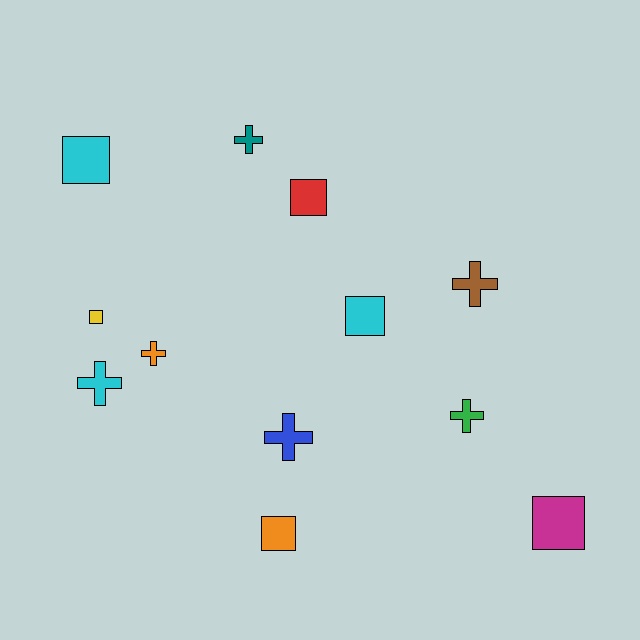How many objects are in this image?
There are 12 objects.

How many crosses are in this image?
There are 6 crosses.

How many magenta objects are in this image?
There is 1 magenta object.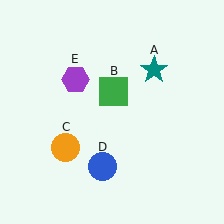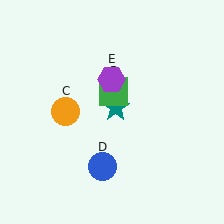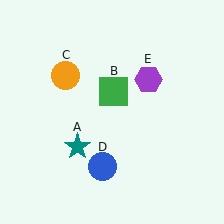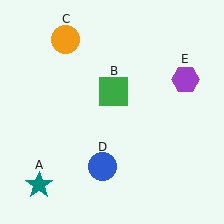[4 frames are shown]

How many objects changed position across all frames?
3 objects changed position: teal star (object A), orange circle (object C), purple hexagon (object E).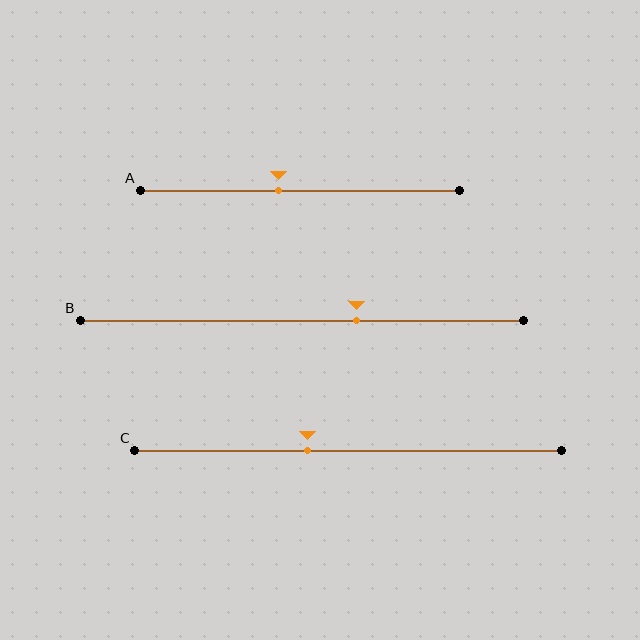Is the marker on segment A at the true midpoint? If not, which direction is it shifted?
No, the marker on segment A is shifted to the left by about 7% of the segment length.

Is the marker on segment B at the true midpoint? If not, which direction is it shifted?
No, the marker on segment B is shifted to the right by about 12% of the segment length.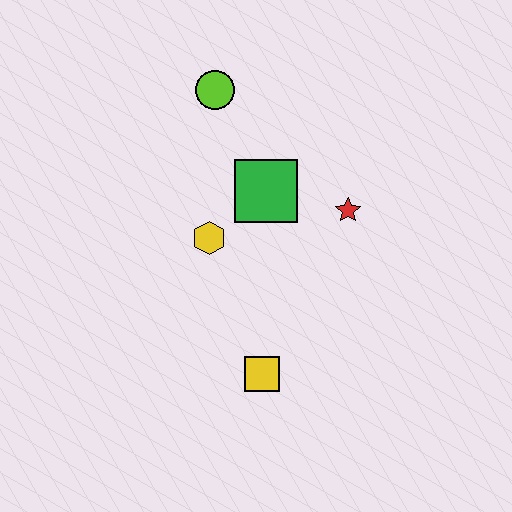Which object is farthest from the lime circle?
The yellow square is farthest from the lime circle.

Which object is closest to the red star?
The green square is closest to the red star.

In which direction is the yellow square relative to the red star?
The yellow square is below the red star.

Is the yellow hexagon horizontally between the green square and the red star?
No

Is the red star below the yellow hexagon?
No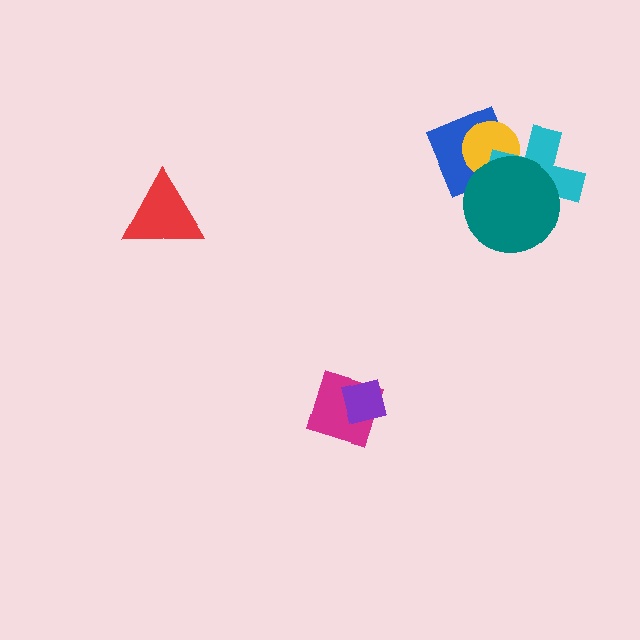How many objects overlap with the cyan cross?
3 objects overlap with the cyan cross.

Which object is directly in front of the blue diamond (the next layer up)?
The yellow circle is directly in front of the blue diamond.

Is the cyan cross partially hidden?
Yes, it is partially covered by another shape.